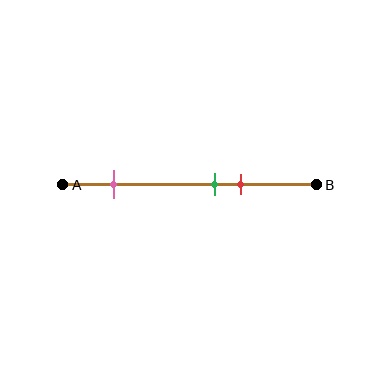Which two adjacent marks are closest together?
The green and red marks are the closest adjacent pair.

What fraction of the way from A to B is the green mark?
The green mark is approximately 60% (0.6) of the way from A to B.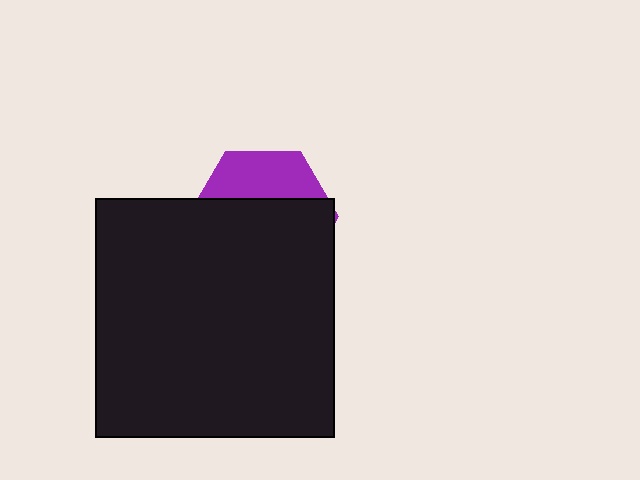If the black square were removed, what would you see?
You would see the complete purple hexagon.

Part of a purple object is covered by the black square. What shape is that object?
It is a hexagon.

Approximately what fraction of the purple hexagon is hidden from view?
Roughly 68% of the purple hexagon is hidden behind the black square.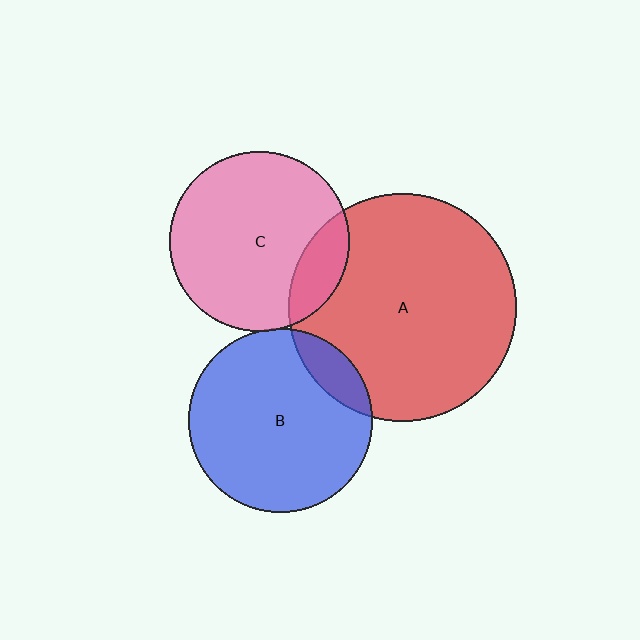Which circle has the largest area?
Circle A (red).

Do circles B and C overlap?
Yes.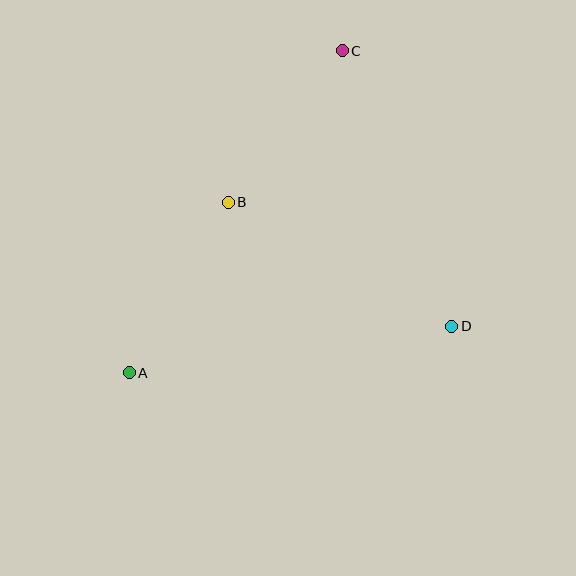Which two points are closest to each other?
Points B and C are closest to each other.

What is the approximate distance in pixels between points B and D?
The distance between B and D is approximately 255 pixels.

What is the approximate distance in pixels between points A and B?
The distance between A and B is approximately 197 pixels.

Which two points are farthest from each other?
Points A and C are farthest from each other.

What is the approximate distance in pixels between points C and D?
The distance between C and D is approximately 296 pixels.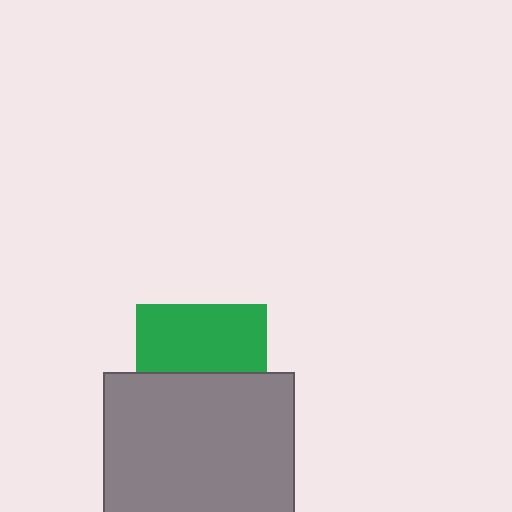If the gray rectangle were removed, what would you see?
You would see the complete green square.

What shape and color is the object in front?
The object in front is a gray rectangle.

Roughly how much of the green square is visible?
About half of it is visible (roughly 52%).